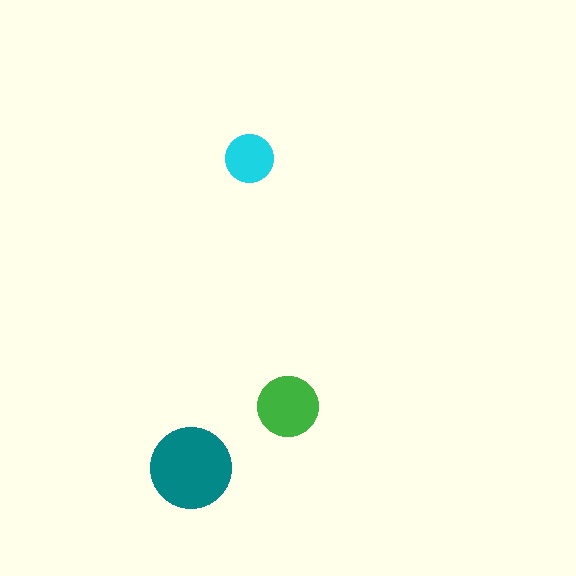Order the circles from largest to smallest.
the teal one, the green one, the cyan one.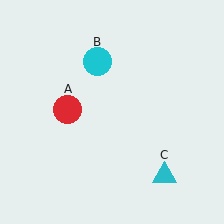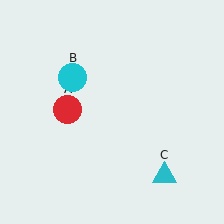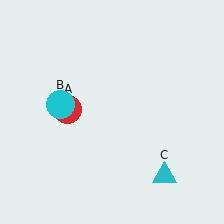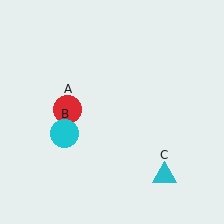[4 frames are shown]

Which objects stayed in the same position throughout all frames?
Red circle (object A) and cyan triangle (object C) remained stationary.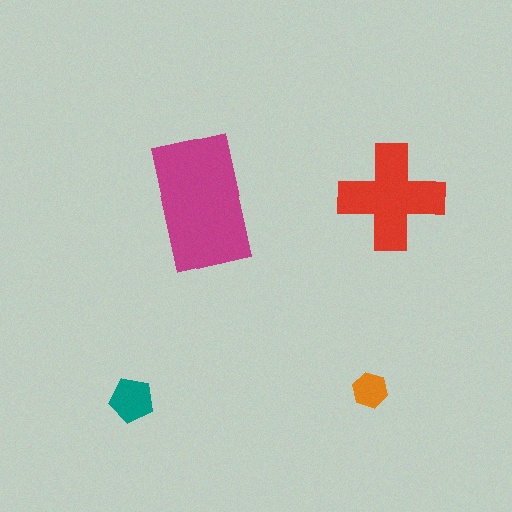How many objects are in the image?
There are 4 objects in the image.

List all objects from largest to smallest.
The magenta rectangle, the red cross, the teal pentagon, the orange hexagon.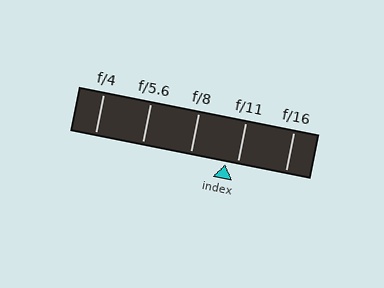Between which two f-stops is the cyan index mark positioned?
The index mark is between f/8 and f/11.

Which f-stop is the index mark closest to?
The index mark is closest to f/11.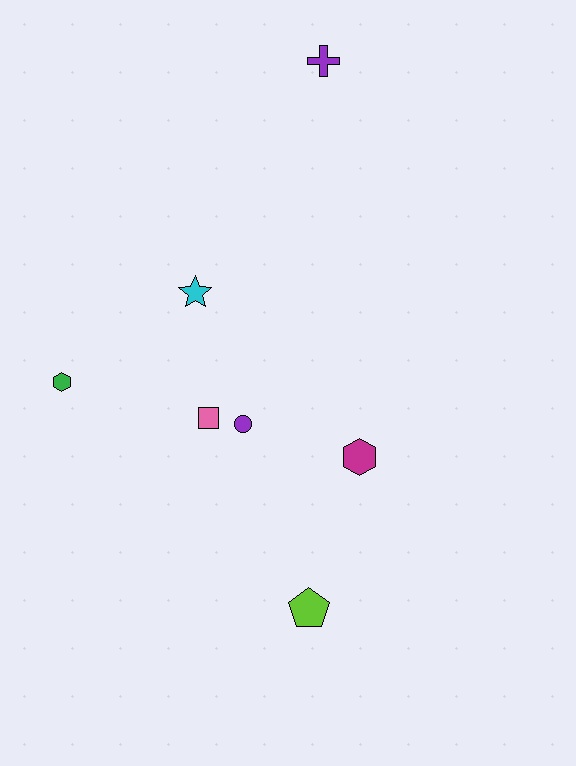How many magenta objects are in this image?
There is 1 magenta object.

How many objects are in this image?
There are 7 objects.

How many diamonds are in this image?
There are no diamonds.